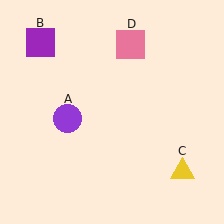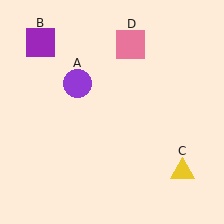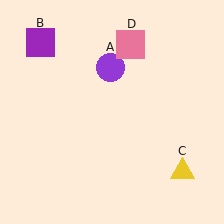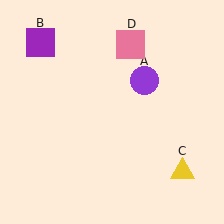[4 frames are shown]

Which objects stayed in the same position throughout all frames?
Purple square (object B) and yellow triangle (object C) and pink square (object D) remained stationary.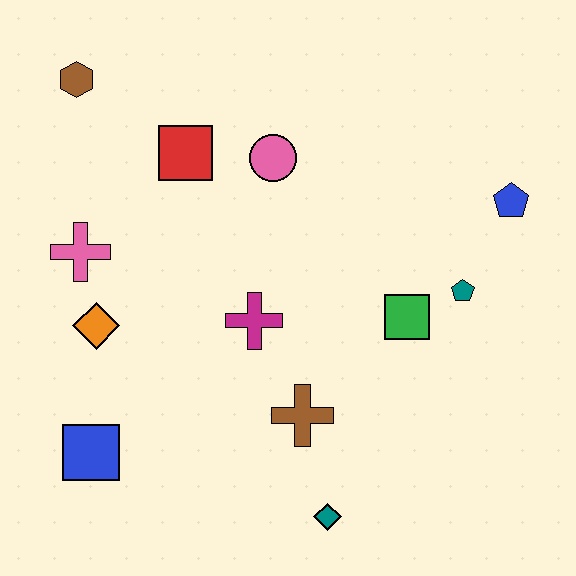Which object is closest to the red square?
The pink circle is closest to the red square.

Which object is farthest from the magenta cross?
The brown hexagon is farthest from the magenta cross.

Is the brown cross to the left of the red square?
No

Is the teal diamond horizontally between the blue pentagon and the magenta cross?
Yes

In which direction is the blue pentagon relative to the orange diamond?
The blue pentagon is to the right of the orange diamond.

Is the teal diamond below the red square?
Yes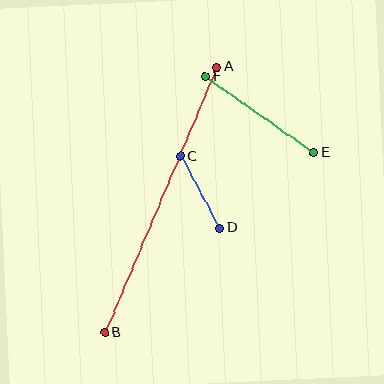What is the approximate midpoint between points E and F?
The midpoint is at approximately (260, 114) pixels.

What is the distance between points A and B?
The distance is approximately 289 pixels.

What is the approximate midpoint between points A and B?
The midpoint is at approximately (161, 200) pixels.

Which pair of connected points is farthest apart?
Points A and B are farthest apart.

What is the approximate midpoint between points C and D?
The midpoint is at approximately (200, 192) pixels.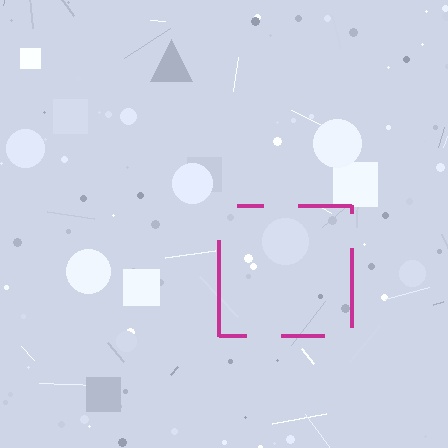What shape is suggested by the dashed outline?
The dashed outline suggests a square.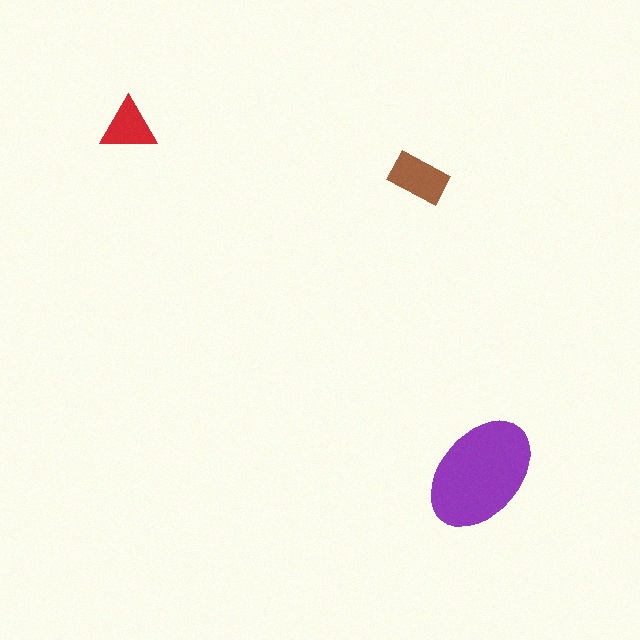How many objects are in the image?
There are 3 objects in the image.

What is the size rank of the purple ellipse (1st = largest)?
1st.